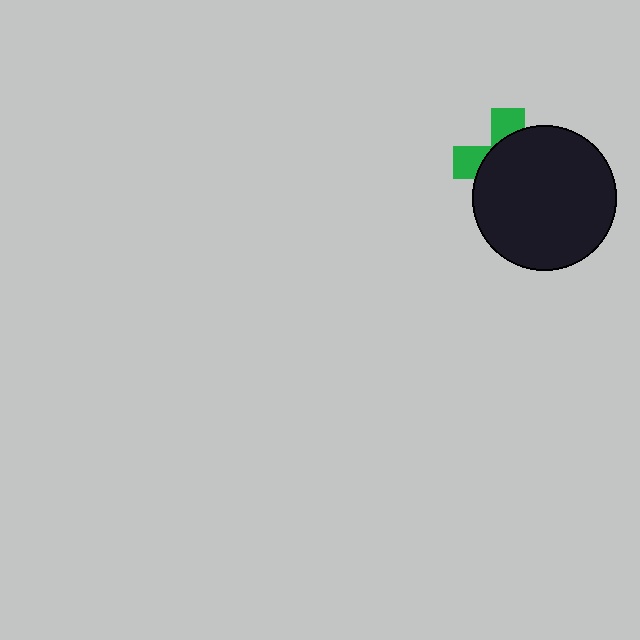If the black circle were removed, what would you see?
You would see the complete green cross.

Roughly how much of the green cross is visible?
A small part of it is visible (roughly 31%).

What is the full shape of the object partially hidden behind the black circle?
The partially hidden object is a green cross.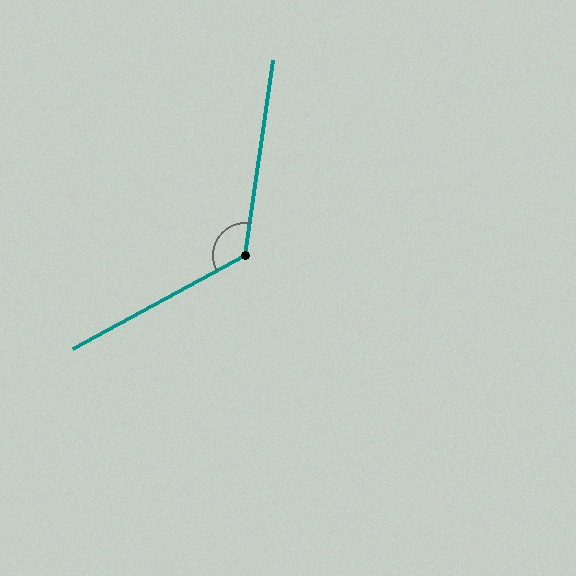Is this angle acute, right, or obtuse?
It is obtuse.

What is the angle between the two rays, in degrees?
Approximately 126 degrees.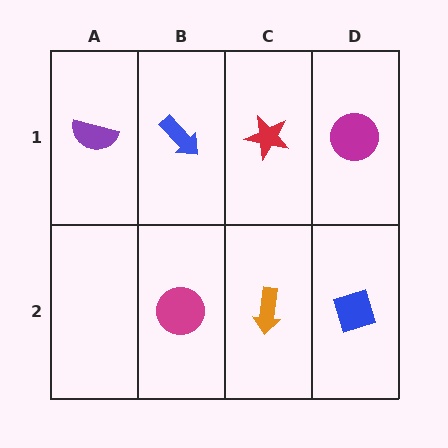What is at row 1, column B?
A blue arrow.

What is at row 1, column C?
A red star.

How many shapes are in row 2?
3 shapes.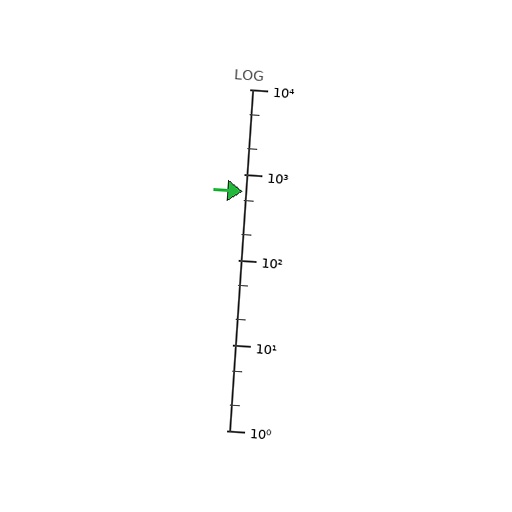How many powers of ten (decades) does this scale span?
The scale spans 4 decades, from 1 to 10000.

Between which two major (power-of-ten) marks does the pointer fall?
The pointer is between 100 and 1000.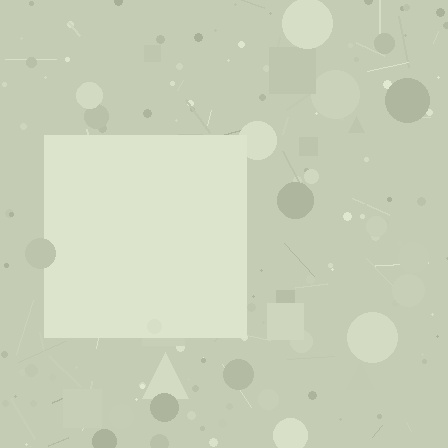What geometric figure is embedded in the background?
A square is embedded in the background.